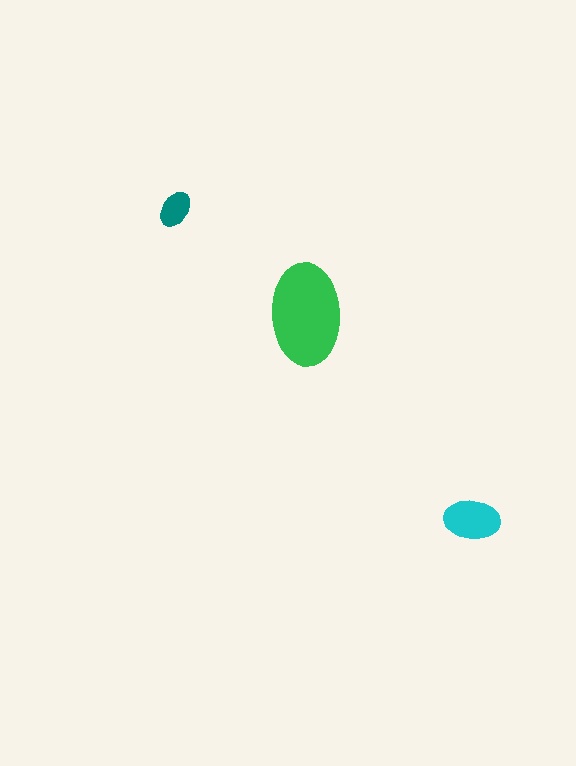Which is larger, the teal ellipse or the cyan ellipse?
The cyan one.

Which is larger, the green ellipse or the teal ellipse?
The green one.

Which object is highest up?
The teal ellipse is topmost.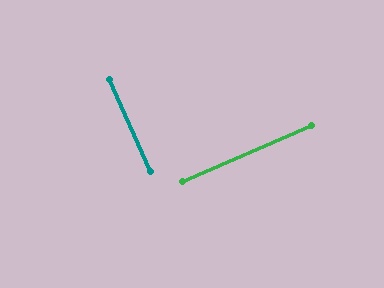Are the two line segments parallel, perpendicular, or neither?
Perpendicular — they meet at approximately 89°.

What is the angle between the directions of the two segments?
Approximately 89 degrees.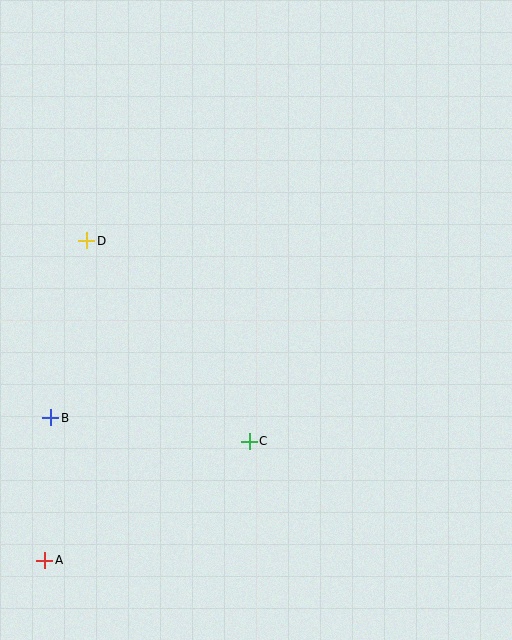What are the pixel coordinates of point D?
Point D is at (87, 241).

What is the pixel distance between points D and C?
The distance between D and C is 258 pixels.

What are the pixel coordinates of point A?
Point A is at (44, 560).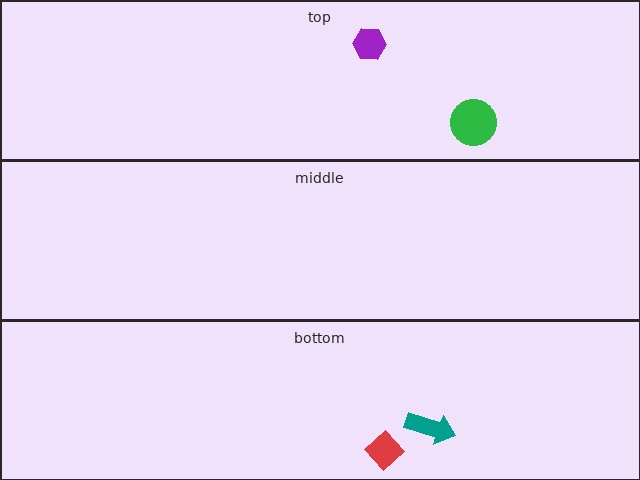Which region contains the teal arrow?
The bottom region.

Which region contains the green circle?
The top region.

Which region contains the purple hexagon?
The top region.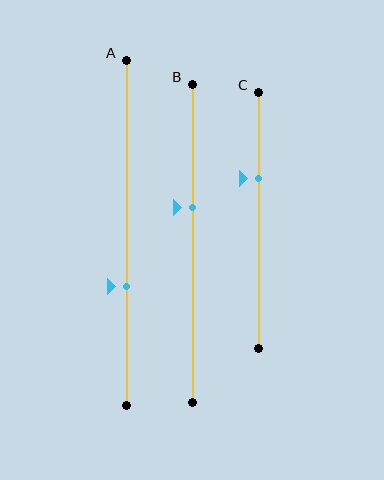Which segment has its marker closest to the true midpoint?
Segment B has its marker closest to the true midpoint.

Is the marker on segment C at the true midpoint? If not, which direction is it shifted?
No, the marker on segment C is shifted upward by about 16% of the segment length.